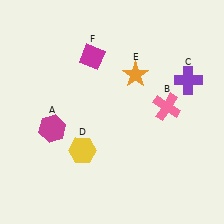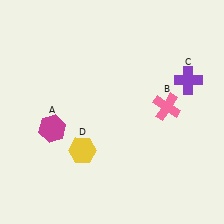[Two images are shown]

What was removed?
The orange star (E), the magenta diamond (F) were removed in Image 2.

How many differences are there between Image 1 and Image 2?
There are 2 differences between the two images.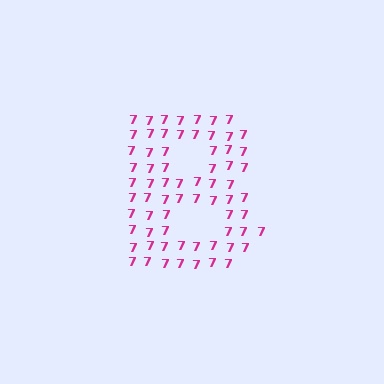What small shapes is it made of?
It is made of small digit 7's.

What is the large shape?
The large shape is the letter B.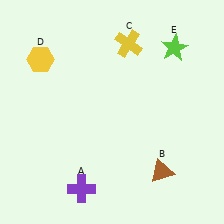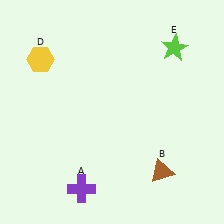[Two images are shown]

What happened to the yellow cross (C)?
The yellow cross (C) was removed in Image 2. It was in the top-right area of Image 1.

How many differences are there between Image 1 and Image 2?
There is 1 difference between the two images.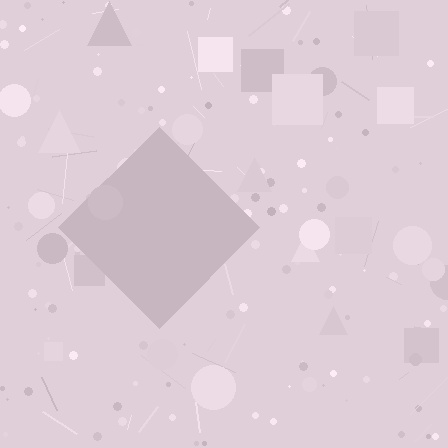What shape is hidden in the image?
A diamond is hidden in the image.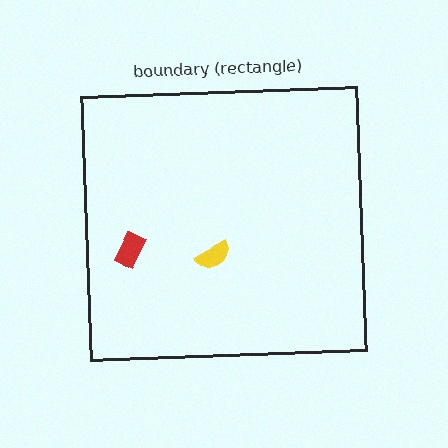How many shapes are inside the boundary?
2 inside, 0 outside.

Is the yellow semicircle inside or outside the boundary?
Inside.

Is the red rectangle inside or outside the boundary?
Inside.